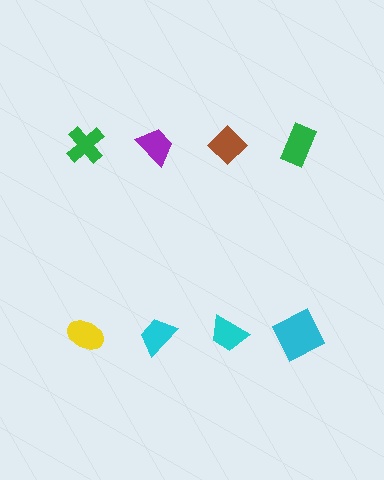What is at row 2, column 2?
A cyan trapezoid.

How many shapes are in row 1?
4 shapes.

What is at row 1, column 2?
A purple trapezoid.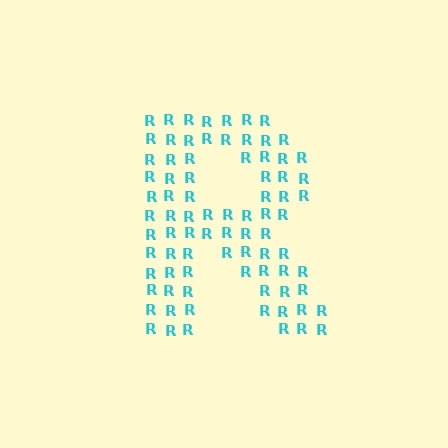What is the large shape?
The large shape is the letter R.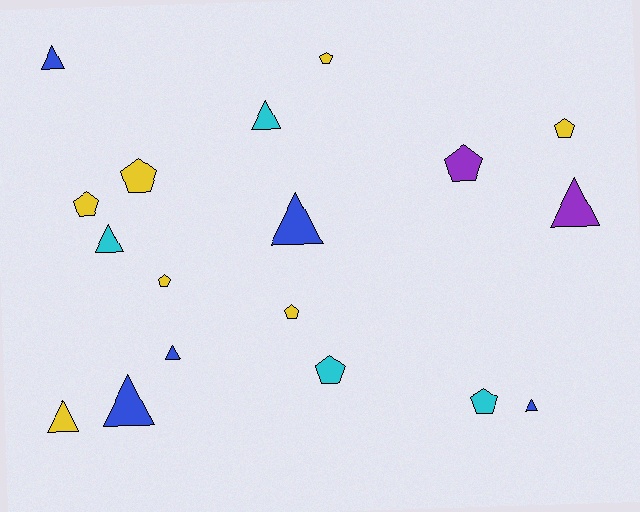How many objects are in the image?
There are 18 objects.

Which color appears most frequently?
Yellow, with 7 objects.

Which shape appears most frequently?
Pentagon, with 9 objects.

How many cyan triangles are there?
There are 2 cyan triangles.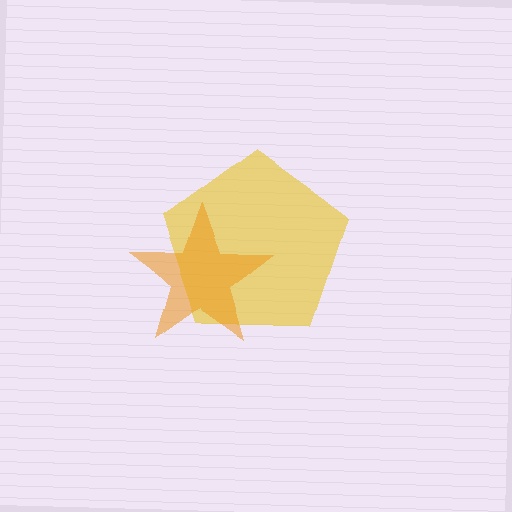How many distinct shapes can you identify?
There are 2 distinct shapes: a yellow pentagon, an orange star.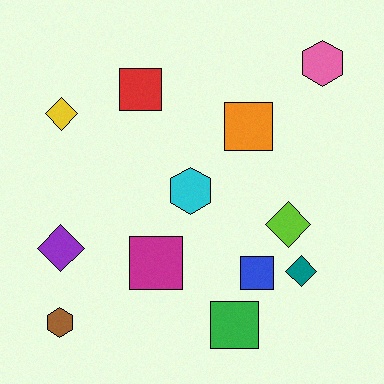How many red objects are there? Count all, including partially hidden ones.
There is 1 red object.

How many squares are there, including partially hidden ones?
There are 5 squares.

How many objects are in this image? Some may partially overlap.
There are 12 objects.